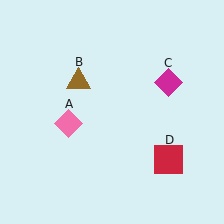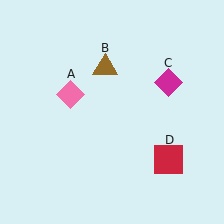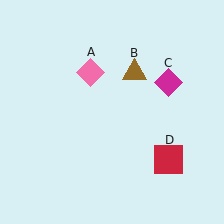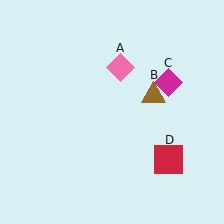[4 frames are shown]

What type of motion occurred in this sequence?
The pink diamond (object A), brown triangle (object B) rotated clockwise around the center of the scene.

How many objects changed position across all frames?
2 objects changed position: pink diamond (object A), brown triangle (object B).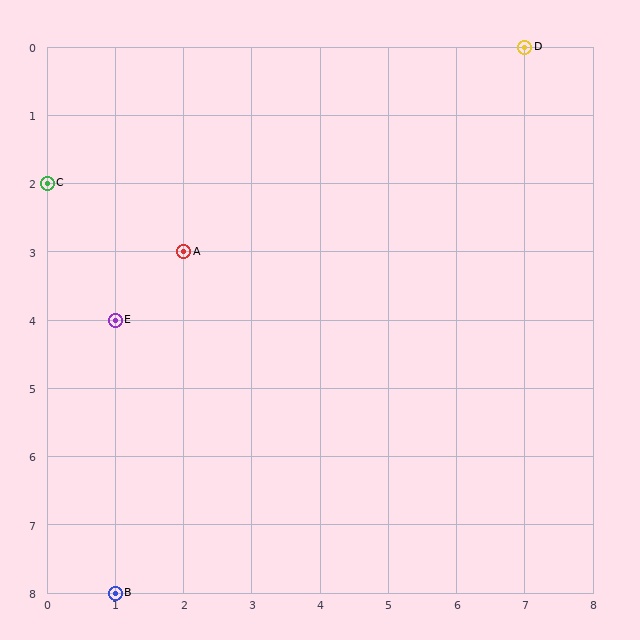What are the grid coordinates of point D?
Point D is at grid coordinates (7, 0).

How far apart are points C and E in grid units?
Points C and E are 1 column and 2 rows apart (about 2.2 grid units diagonally).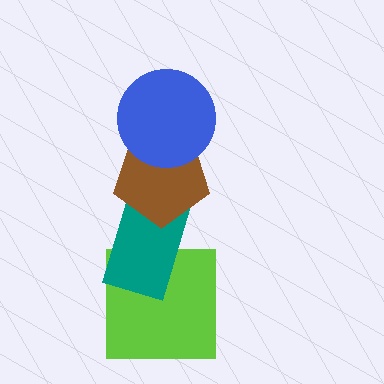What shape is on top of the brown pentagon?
The blue circle is on top of the brown pentagon.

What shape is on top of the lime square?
The teal rectangle is on top of the lime square.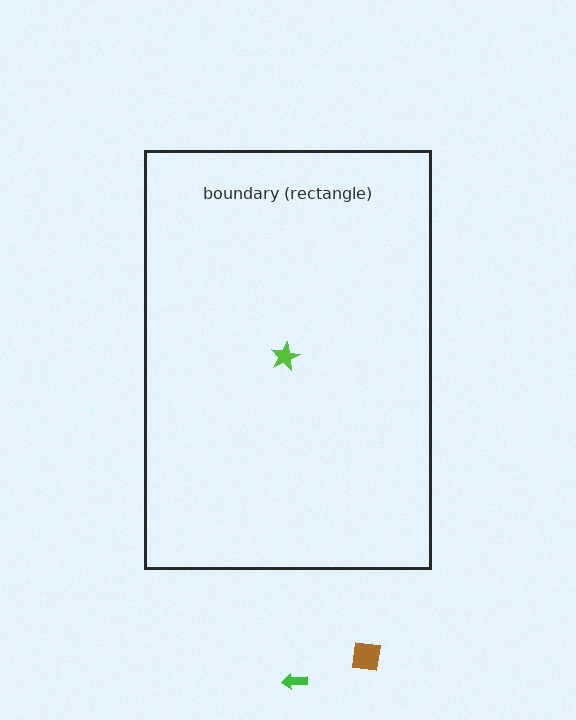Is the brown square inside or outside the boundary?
Outside.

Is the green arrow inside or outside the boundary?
Outside.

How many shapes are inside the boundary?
1 inside, 2 outside.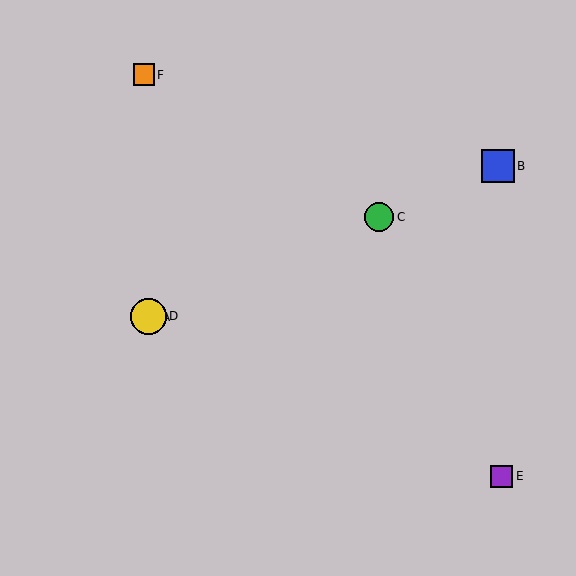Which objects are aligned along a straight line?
Objects A, B, C, D are aligned along a straight line.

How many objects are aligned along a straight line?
4 objects (A, B, C, D) are aligned along a straight line.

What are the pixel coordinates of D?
Object D is at (149, 316).